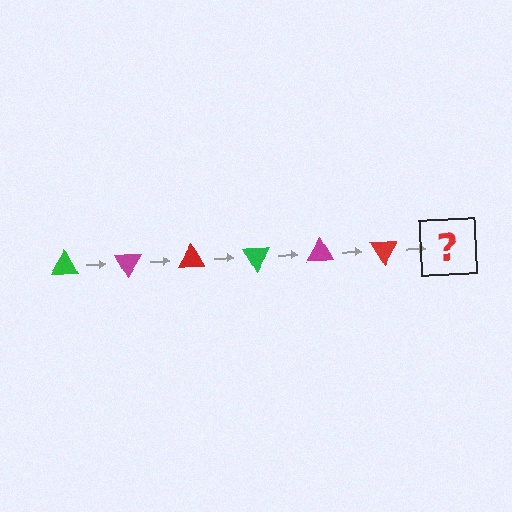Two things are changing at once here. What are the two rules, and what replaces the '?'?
The two rules are that it rotates 60 degrees each step and the color cycles through green, magenta, and red. The '?' should be a green triangle, rotated 360 degrees from the start.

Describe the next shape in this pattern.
It should be a green triangle, rotated 360 degrees from the start.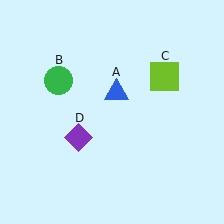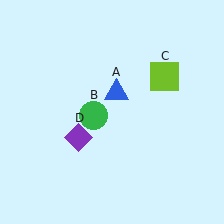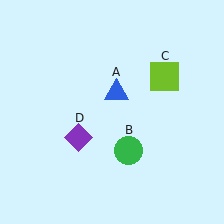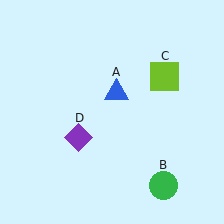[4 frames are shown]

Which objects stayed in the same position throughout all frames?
Blue triangle (object A) and lime square (object C) and purple diamond (object D) remained stationary.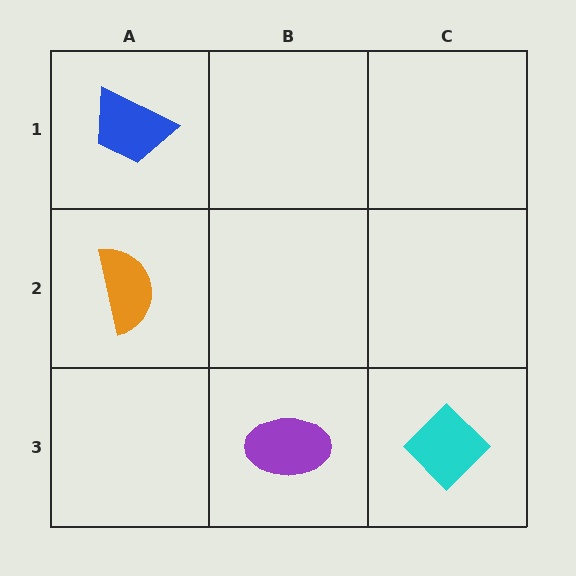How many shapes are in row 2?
1 shape.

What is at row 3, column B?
A purple ellipse.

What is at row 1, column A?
A blue trapezoid.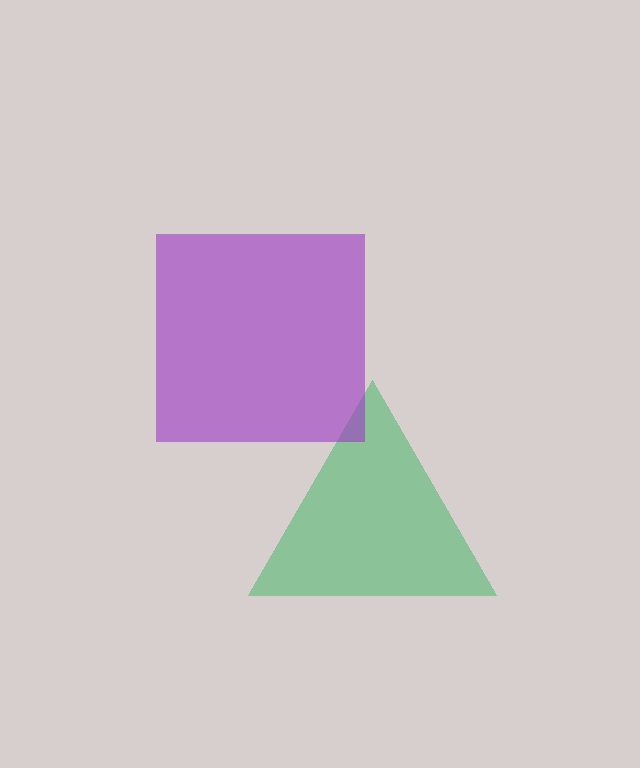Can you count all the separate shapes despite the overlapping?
Yes, there are 2 separate shapes.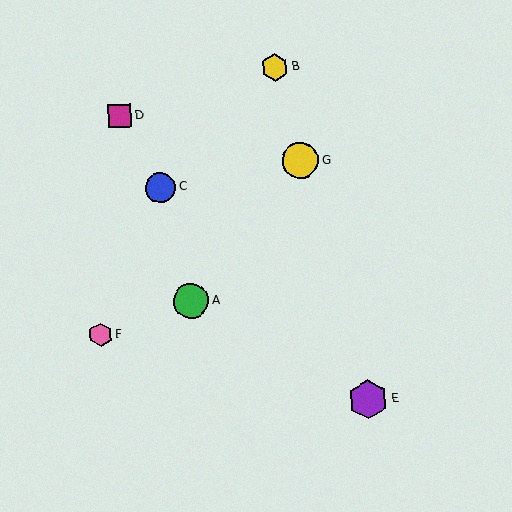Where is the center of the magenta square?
The center of the magenta square is at (120, 116).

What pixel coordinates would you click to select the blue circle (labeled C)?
Click at (160, 187) to select the blue circle C.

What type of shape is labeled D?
Shape D is a magenta square.